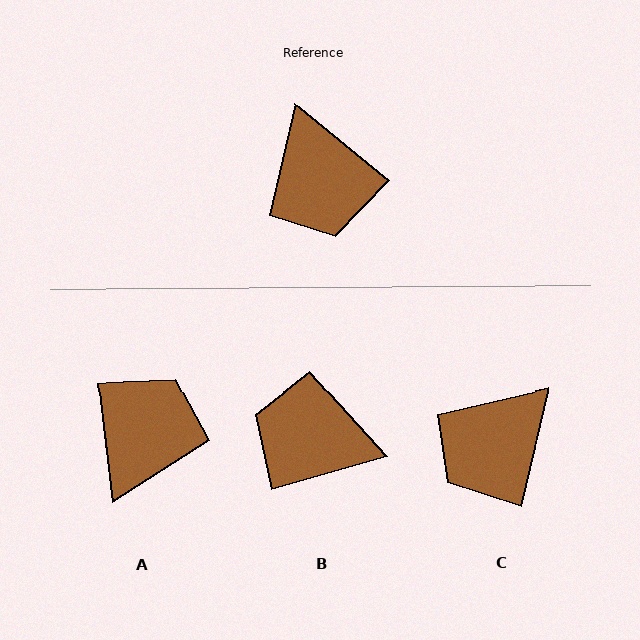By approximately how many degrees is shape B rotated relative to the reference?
Approximately 125 degrees clockwise.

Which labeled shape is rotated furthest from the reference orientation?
A, about 136 degrees away.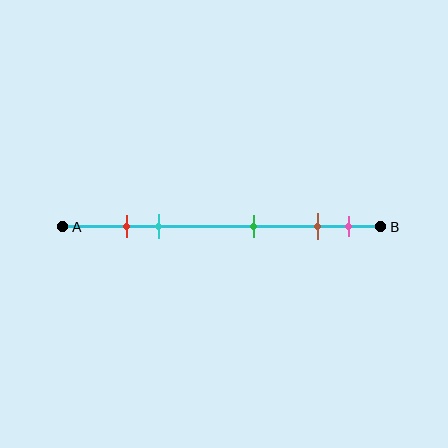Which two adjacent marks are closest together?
The red and cyan marks are the closest adjacent pair.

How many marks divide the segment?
There are 5 marks dividing the segment.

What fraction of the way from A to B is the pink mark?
The pink mark is approximately 90% (0.9) of the way from A to B.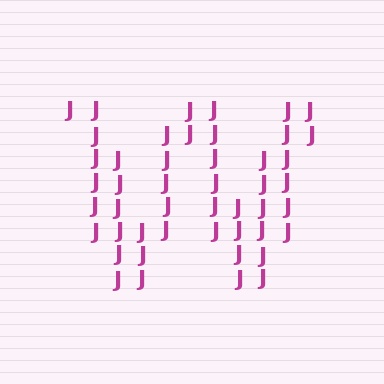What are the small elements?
The small elements are letter J's.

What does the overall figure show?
The overall figure shows the letter W.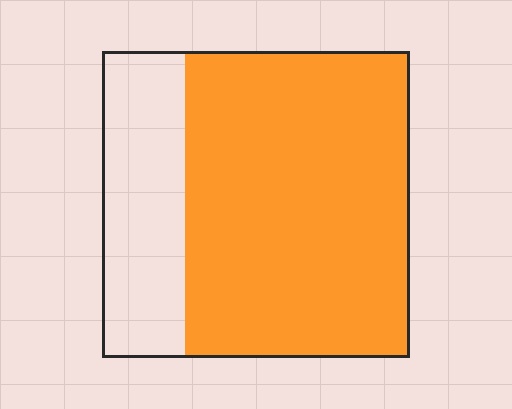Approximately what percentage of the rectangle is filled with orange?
Approximately 75%.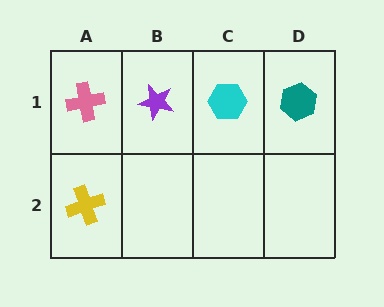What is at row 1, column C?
A cyan hexagon.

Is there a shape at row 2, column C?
No, that cell is empty.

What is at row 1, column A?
A pink cross.